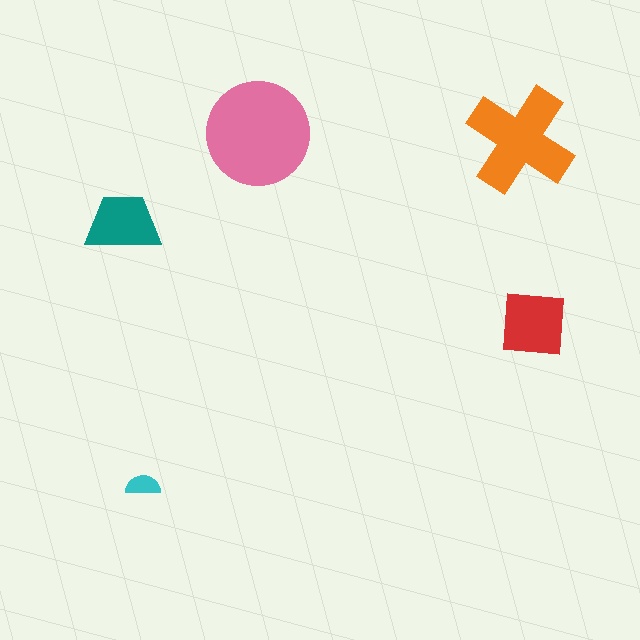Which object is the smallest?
The cyan semicircle.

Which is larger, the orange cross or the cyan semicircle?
The orange cross.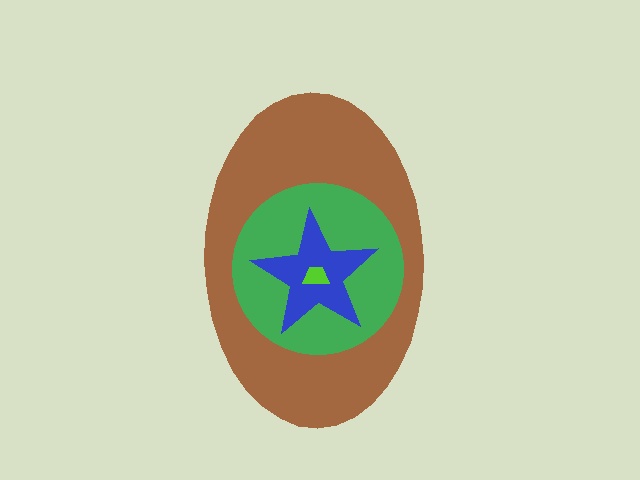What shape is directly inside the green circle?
The blue star.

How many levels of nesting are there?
4.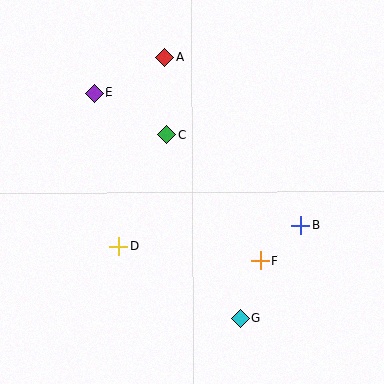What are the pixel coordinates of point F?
Point F is at (260, 261).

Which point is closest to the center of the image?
Point C at (167, 135) is closest to the center.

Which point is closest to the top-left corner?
Point E is closest to the top-left corner.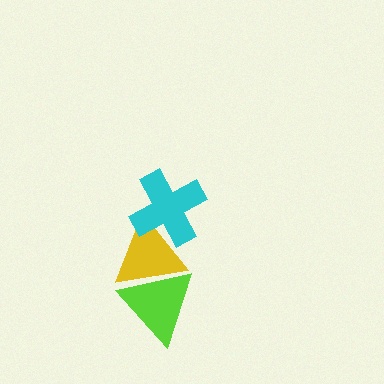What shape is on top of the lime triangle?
The yellow triangle is on top of the lime triangle.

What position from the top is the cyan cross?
The cyan cross is 1st from the top.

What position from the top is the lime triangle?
The lime triangle is 3rd from the top.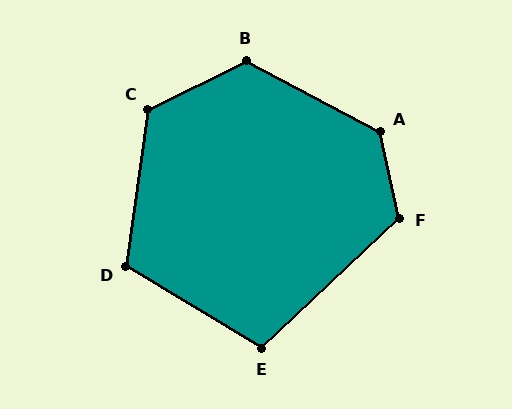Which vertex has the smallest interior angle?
E, at approximately 106 degrees.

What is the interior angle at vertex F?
Approximately 121 degrees (obtuse).